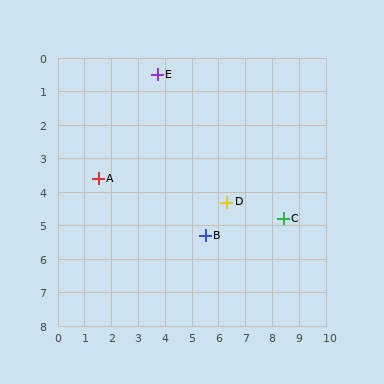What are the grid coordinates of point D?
Point D is at approximately (6.3, 4.3).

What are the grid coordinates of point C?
Point C is at approximately (8.4, 4.8).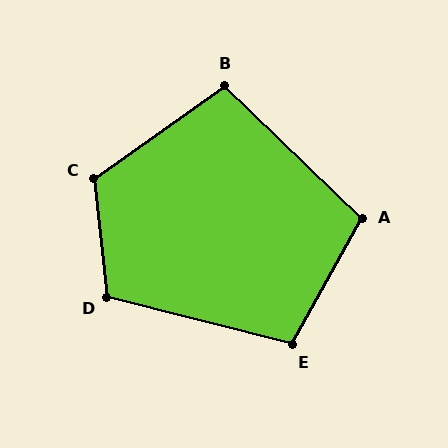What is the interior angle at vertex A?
Approximately 105 degrees (obtuse).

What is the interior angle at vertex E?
Approximately 105 degrees (obtuse).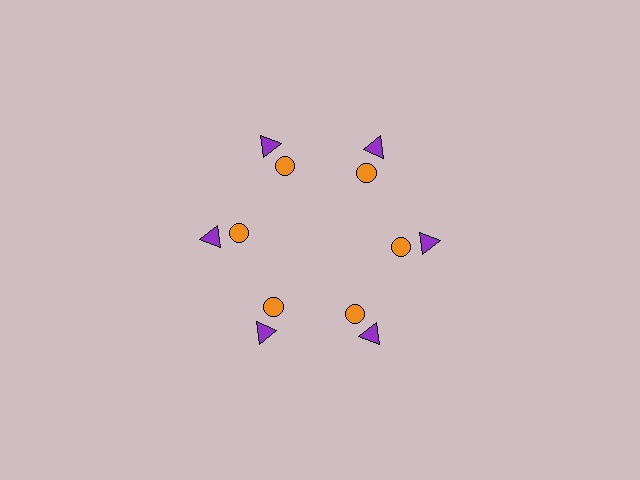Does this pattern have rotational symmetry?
Yes, this pattern has 6-fold rotational symmetry. It looks the same after rotating 60 degrees around the center.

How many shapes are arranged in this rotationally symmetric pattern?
There are 12 shapes, arranged in 6 groups of 2.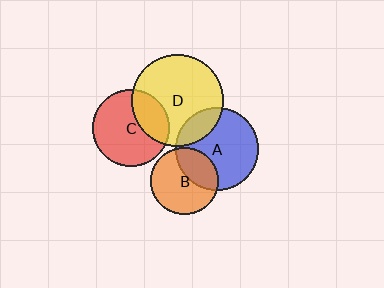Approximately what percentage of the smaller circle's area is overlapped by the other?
Approximately 20%.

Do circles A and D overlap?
Yes.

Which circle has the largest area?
Circle D (yellow).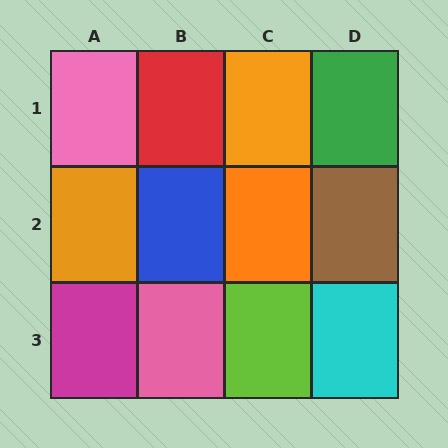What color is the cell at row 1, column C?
Orange.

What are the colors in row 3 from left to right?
Magenta, pink, lime, cyan.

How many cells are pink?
2 cells are pink.